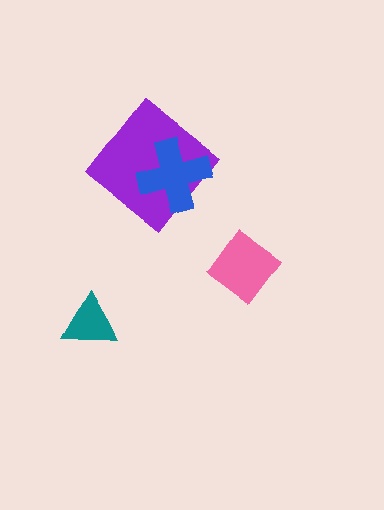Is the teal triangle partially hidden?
No, no other shape covers it.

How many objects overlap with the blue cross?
1 object overlaps with the blue cross.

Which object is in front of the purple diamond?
The blue cross is in front of the purple diamond.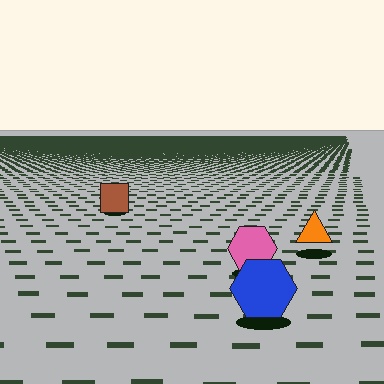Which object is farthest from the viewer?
The brown square is farthest from the viewer. It appears smaller and the ground texture around it is denser.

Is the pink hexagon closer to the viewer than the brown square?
Yes. The pink hexagon is closer — you can tell from the texture gradient: the ground texture is coarser near it.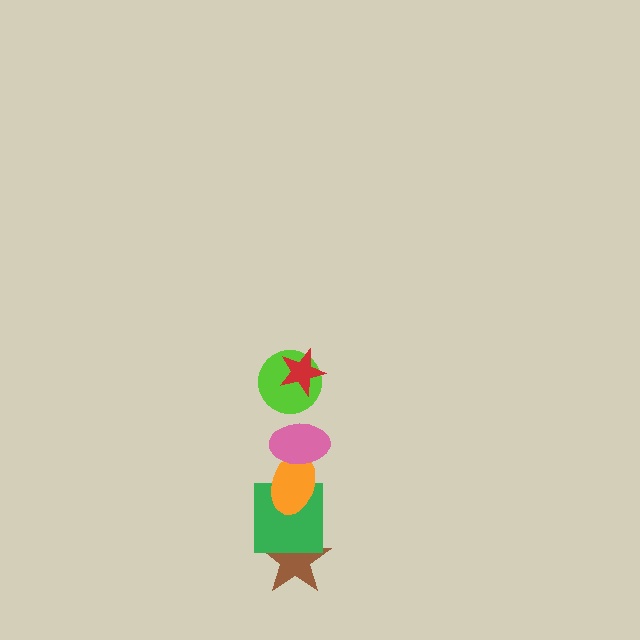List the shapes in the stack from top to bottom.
From top to bottom: the red star, the lime circle, the pink ellipse, the orange ellipse, the green square, the brown star.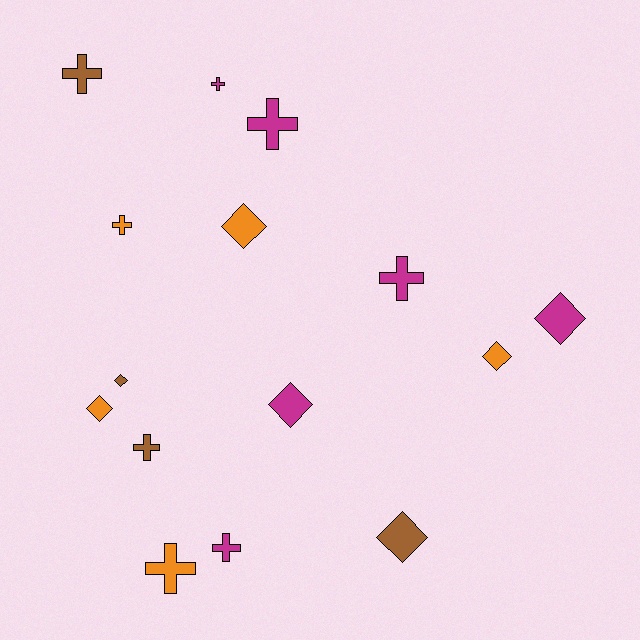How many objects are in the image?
There are 15 objects.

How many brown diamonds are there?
There are 2 brown diamonds.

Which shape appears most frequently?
Cross, with 8 objects.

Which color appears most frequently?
Magenta, with 6 objects.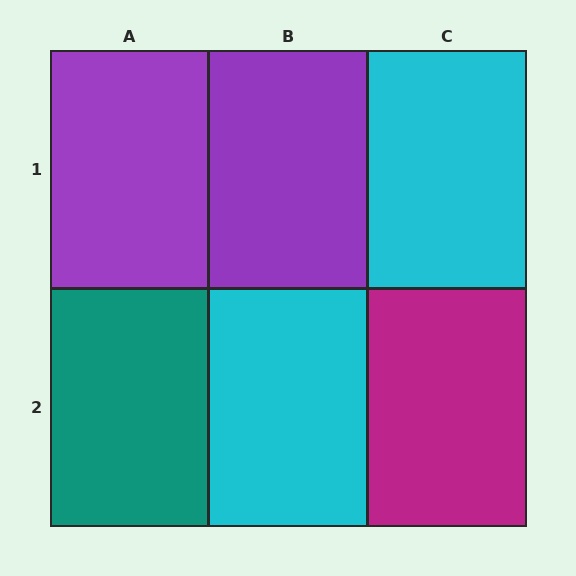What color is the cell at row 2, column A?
Teal.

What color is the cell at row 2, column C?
Magenta.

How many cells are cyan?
2 cells are cyan.